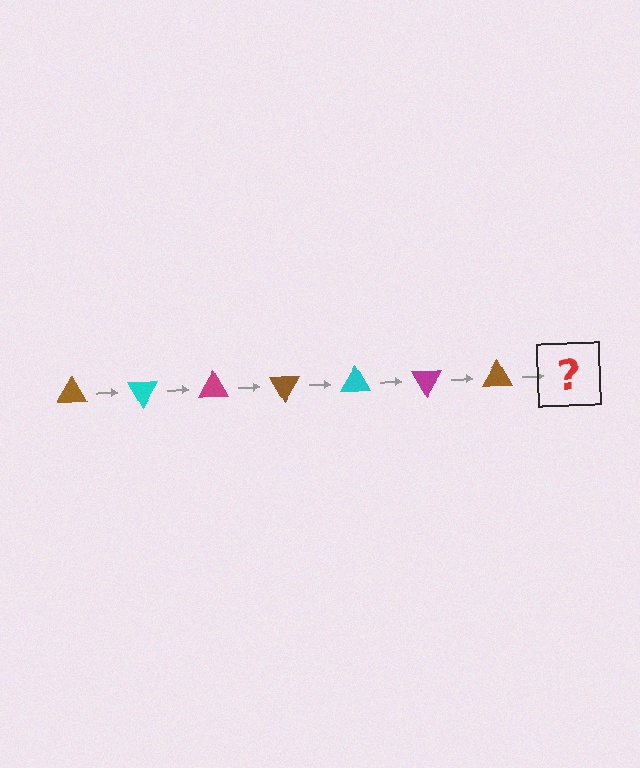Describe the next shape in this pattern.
It should be a cyan triangle, rotated 420 degrees from the start.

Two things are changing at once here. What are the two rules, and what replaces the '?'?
The two rules are that it rotates 60 degrees each step and the color cycles through brown, cyan, and magenta. The '?' should be a cyan triangle, rotated 420 degrees from the start.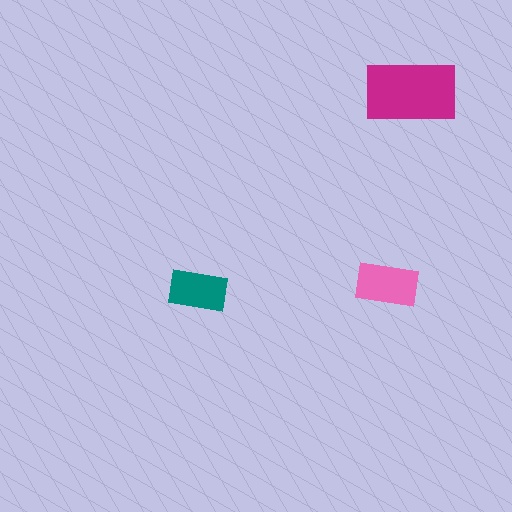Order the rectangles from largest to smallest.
the magenta one, the pink one, the teal one.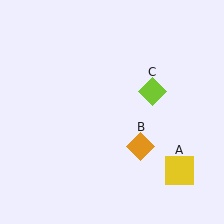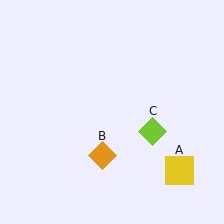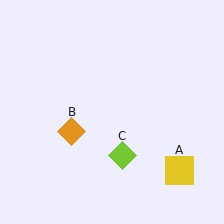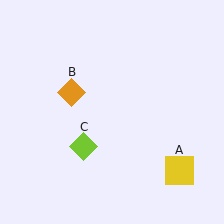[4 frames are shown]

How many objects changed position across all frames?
2 objects changed position: orange diamond (object B), lime diamond (object C).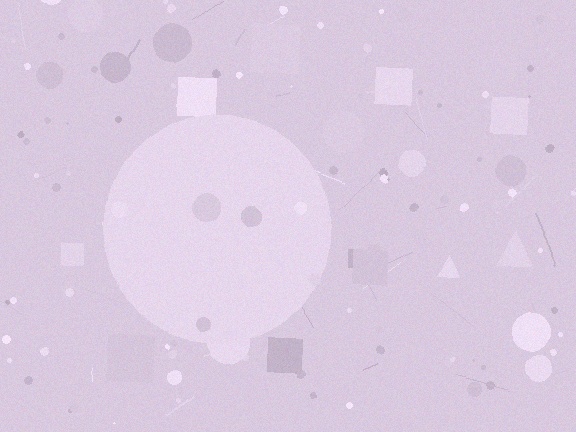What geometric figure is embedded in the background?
A circle is embedded in the background.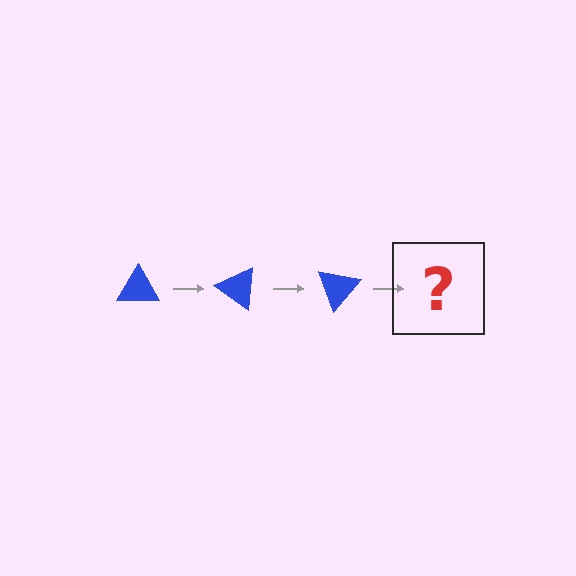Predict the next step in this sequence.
The next step is a blue triangle rotated 105 degrees.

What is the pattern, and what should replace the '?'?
The pattern is that the triangle rotates 35 degrees each step. The '?' should be a blue triangle rotated 105 degrees.